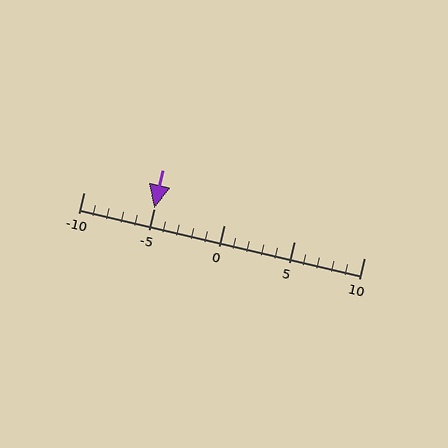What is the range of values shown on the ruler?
The ruler shows values from -10 to 10.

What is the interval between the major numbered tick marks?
The major tick marks are spaced 5 units apart.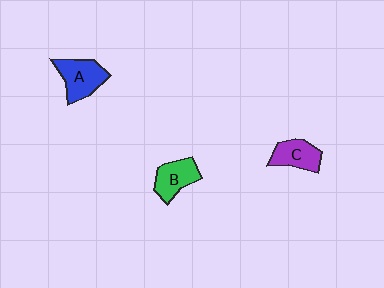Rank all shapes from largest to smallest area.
From largest to smallest: A (blue), B (green), C (purple).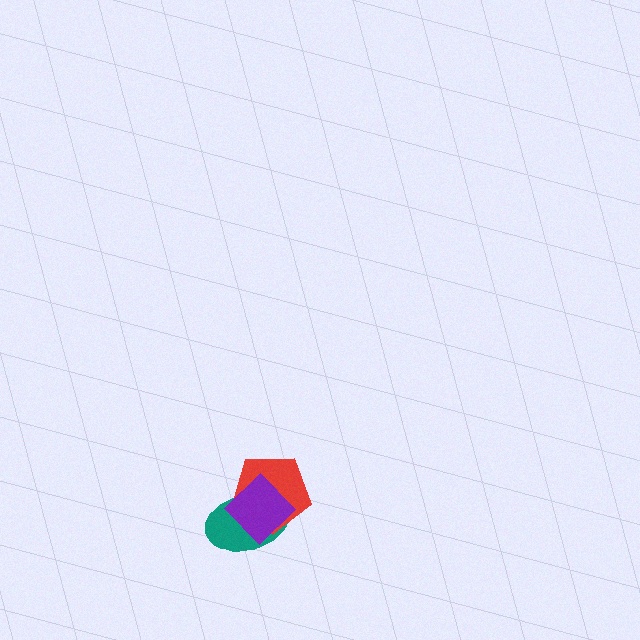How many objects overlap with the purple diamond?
2 objects overlap with the purple diamond.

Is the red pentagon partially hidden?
Yes, it is partially covered by another shape.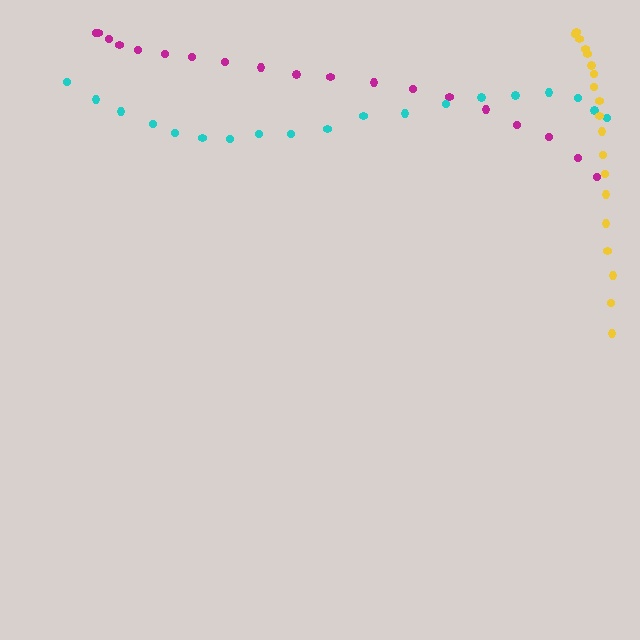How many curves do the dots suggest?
There are 3 distinct paths.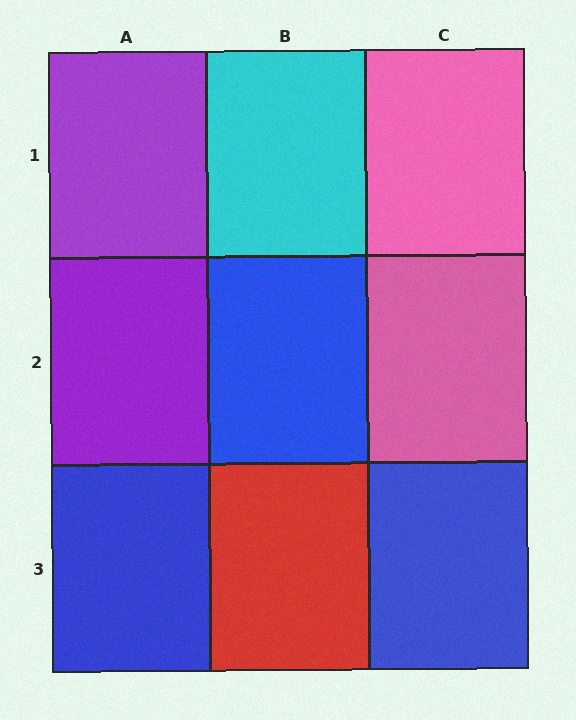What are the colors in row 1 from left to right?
Purple, cyan, pink.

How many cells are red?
1 cell is red.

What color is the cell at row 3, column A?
Blue.